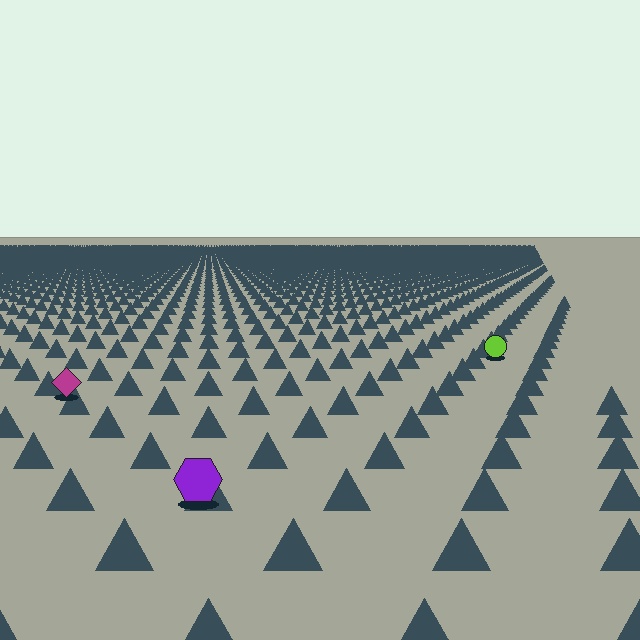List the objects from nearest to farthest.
From nearest to farthest: the purple hexagon, the magenta diamond, the lime circle.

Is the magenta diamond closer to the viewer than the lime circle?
Yes. The magenta diamond is closer — you can tell from the texture gradient: the ground texture is coarser near it.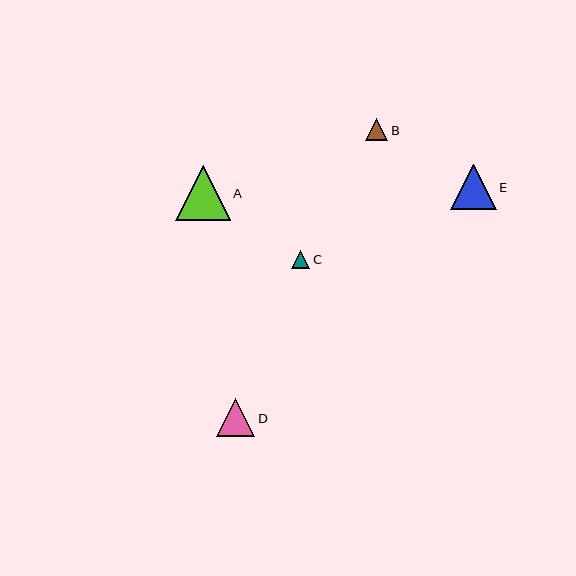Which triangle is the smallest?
Triangle C is the smallest with a size of approximately 18 pixels.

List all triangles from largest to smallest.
From largest to smallest: A, E, D, B, C.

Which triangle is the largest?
Triangle A is the largest with a size of approximately 55 pixels.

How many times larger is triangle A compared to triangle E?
Triangle A is approximately 1.2 times the size of triangle E.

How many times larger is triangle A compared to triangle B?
Triangle A is approximately 2.5 times the size of triangle B.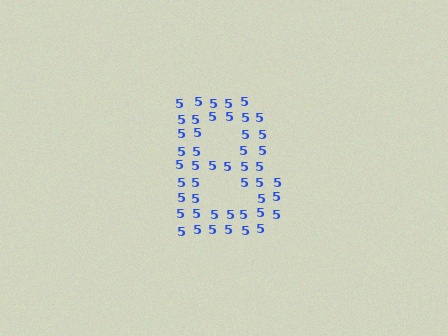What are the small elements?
The small elements are digit 5's.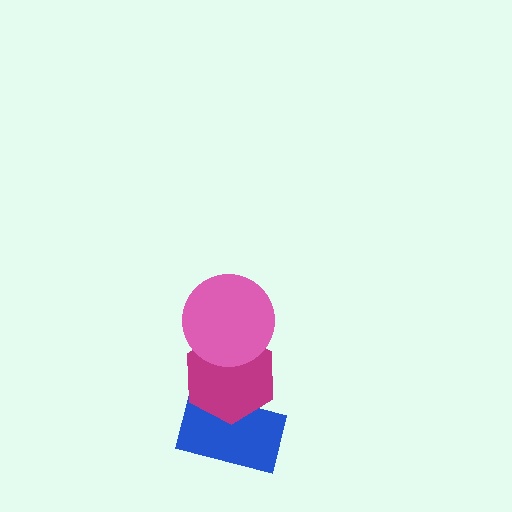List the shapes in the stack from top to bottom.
From top to bottom: the pink circle, the magenta hexagon, the blue rectangle.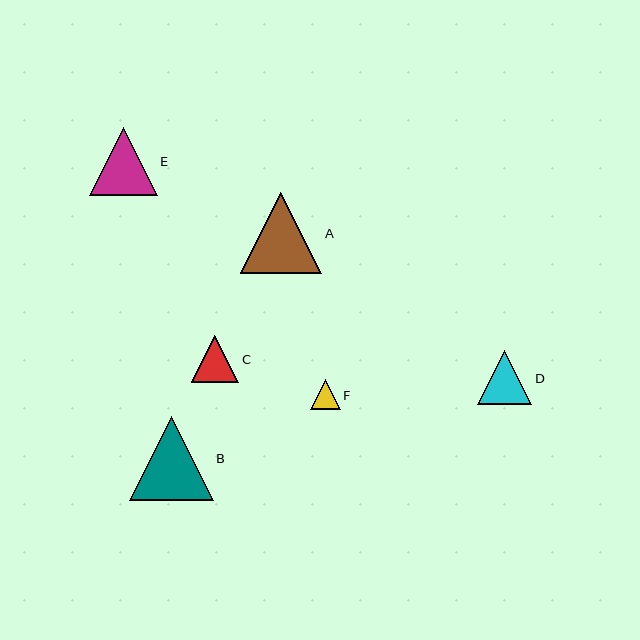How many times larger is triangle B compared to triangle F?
Triangle B is approximately 2.8 times the size of triangle F.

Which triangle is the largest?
Triangle B is the largest with a size of approximately 83 pixels.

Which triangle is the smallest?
Triangle F is the smallest with a size of approximately 30 pixels.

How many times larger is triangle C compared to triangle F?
Triangle C is approximately 1.6 times the size of triangle F.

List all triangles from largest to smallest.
From largest to smallest: B, A, E, D, C, F.